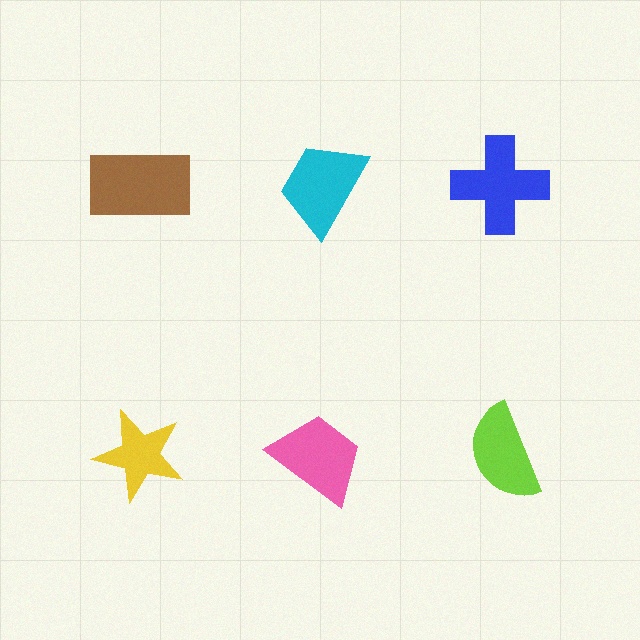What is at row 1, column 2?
A cyan trapezoid.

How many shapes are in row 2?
3 shapes.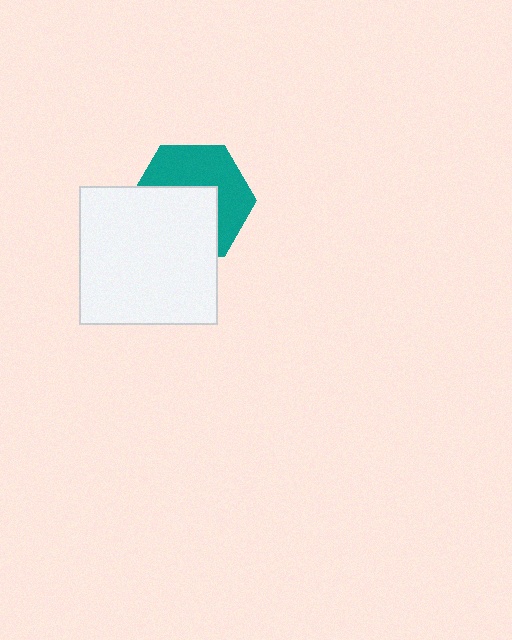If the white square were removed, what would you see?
You would see the complete teal hexagon.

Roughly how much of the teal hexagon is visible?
About half of it is visible (roughly 50%).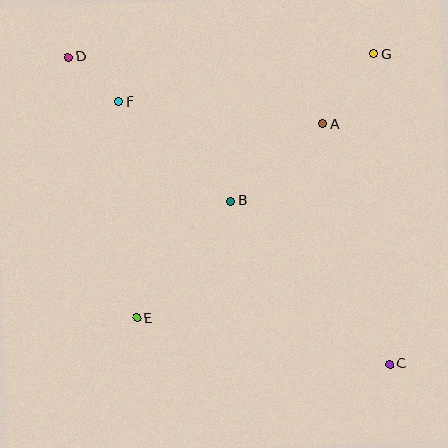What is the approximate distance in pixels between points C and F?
The distance between C and F is approximately 377 pixels.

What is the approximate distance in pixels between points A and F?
The distance between A and F is approximately 205 pixels.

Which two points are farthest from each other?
Points C and D are farthest from each other.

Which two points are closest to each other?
Points D and F are closest to each other.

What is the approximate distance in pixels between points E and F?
The distance between E and F is approximately 217 pixels.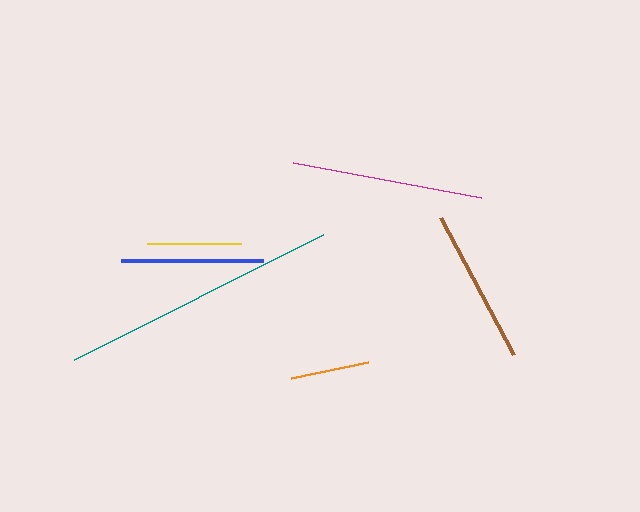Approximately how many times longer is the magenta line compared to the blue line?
The magenta line is approximately 1.4 times the length of the blue line.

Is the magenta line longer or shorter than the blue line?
The magenta line is longer than the blue line.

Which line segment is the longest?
The teal line is the longest at approximately 279 pixels.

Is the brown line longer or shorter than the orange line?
The brown line is longer than the orange line.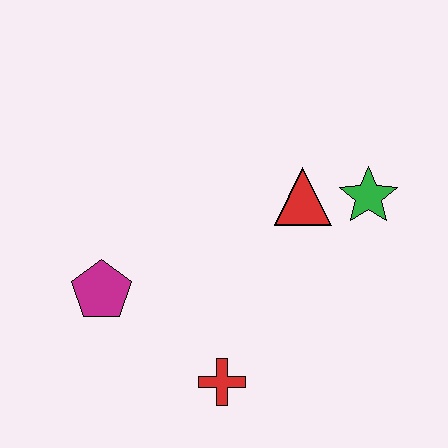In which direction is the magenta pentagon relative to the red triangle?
The magenta pentagon is to the left of the red triangle.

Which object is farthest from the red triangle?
The magenta pentagon is farthest from the red triangle.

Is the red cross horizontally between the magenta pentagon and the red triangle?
Yes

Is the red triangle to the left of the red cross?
No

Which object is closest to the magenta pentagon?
The red cross is closest to the magenta pentagon.